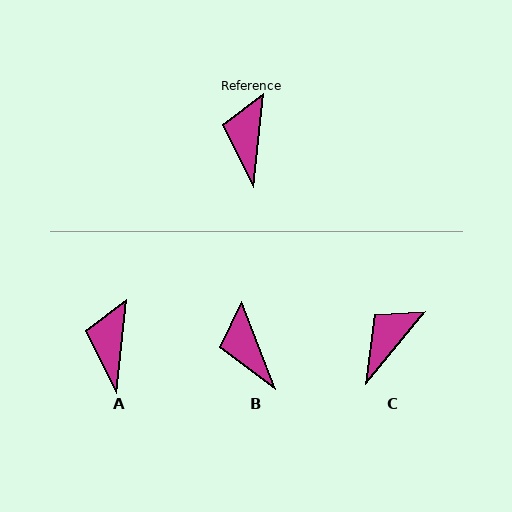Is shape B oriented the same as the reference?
No, it is off by about 28 degrees.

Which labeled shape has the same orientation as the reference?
A.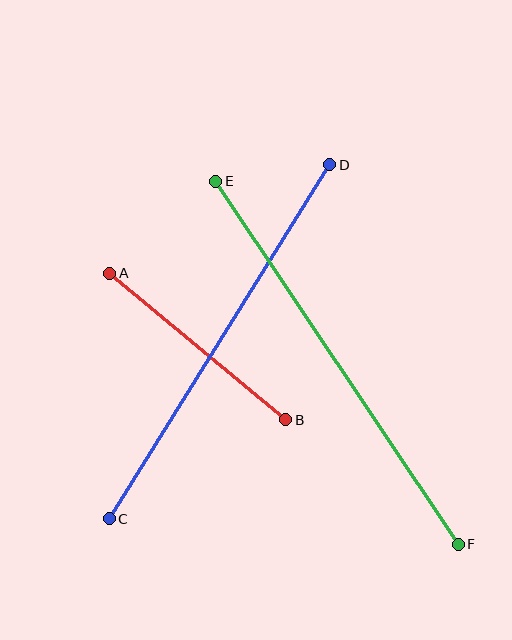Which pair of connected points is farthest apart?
Points E and F are farthest apart.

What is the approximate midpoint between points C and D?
The midpoint is at approximately (220, 342) pixels.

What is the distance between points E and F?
The distance is approximately 437 pixels.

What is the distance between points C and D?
The distance is approximately 417 pixels.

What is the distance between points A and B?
The distance is approximately 229 pixels.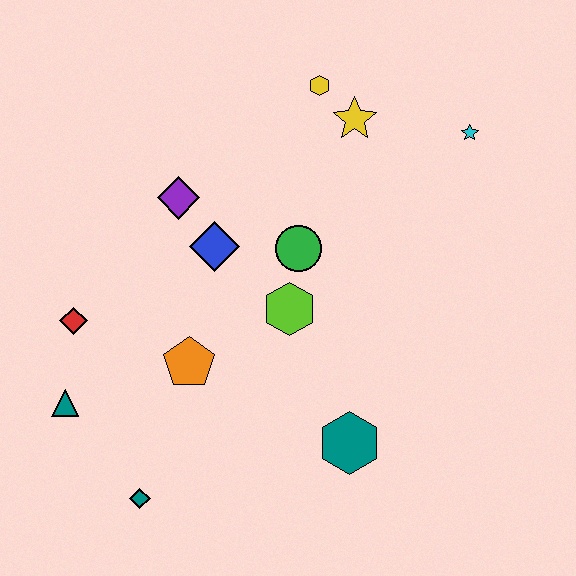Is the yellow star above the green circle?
Yes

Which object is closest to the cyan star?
The yellow star is closest to the cyan star.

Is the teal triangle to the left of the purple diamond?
Yes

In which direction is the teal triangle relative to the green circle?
The teal triangle is to the left of the green circle.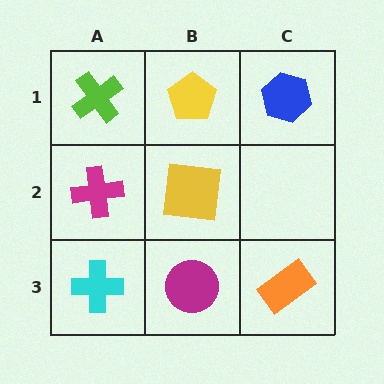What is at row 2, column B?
A yellow square.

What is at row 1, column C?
A blue hexagon.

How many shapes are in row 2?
2 shapes.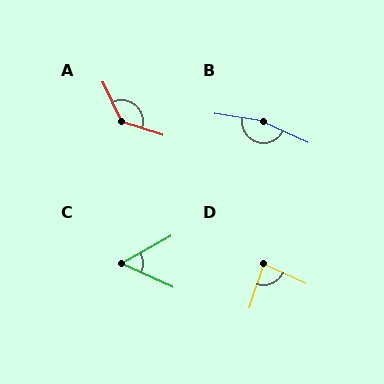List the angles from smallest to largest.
C (53°), D (85°), A (133°), B (164°).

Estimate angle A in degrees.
Approximately 133 degrees.